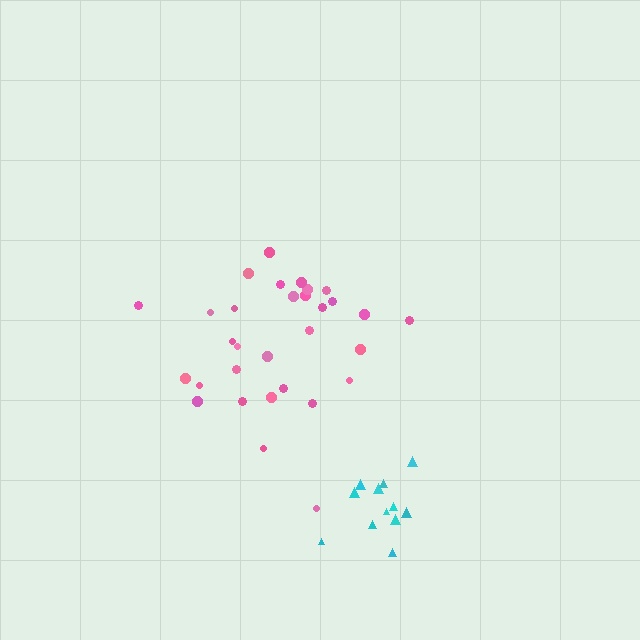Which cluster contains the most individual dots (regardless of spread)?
Pink (31).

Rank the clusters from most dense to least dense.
cyan, pink.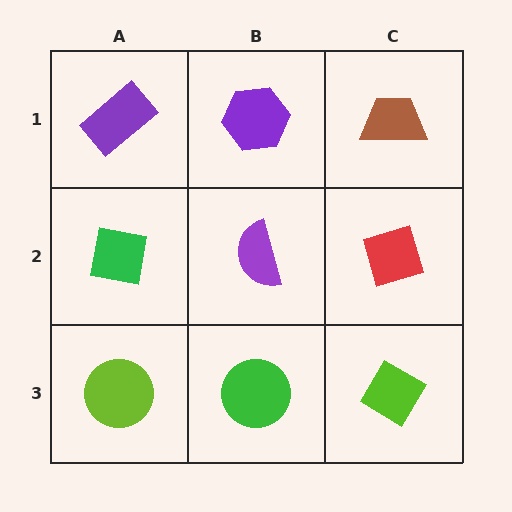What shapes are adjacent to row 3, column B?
A purple semicircle (row 2, column B), a lime circle (row 3, column A), a lime diamond (row 3, column C).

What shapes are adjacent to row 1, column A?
A green square (row 2, column A), a purple hexagon (row 1, column B).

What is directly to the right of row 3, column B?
A lime diamond.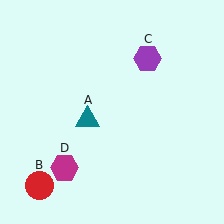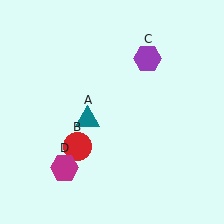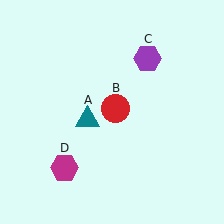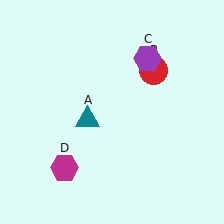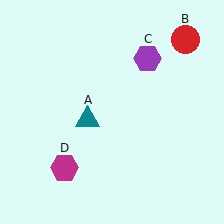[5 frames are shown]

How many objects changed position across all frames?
1 object changed position: red circle (object B).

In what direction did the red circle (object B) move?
The red circle (object B) moved up and to the right.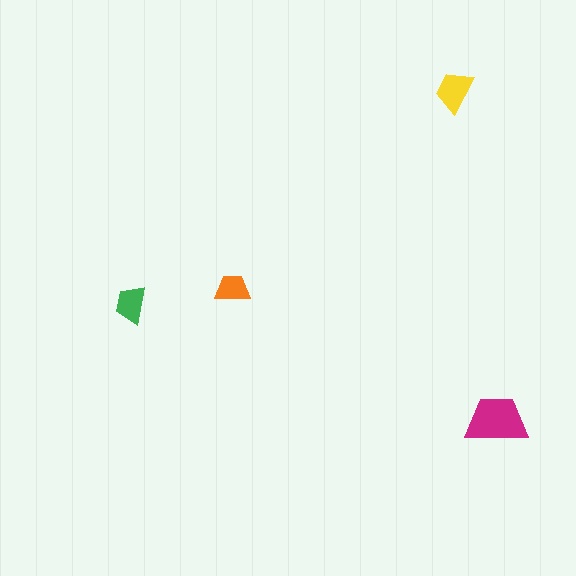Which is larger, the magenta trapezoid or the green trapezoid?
The magenta one.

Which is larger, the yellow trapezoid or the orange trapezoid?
The yellow one.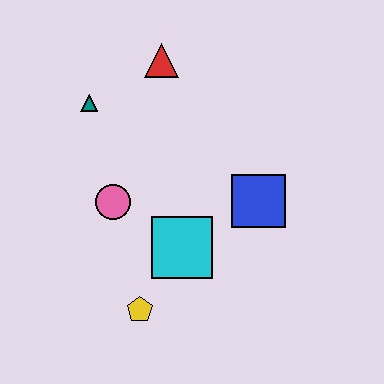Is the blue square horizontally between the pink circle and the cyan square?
No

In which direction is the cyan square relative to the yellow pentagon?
The cyan square is above the yellow pentagon.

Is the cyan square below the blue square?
Yes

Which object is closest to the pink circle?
The cyan square is closest to the pink circle.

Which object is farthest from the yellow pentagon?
The red triangle is farthest from the yellow pentagon.